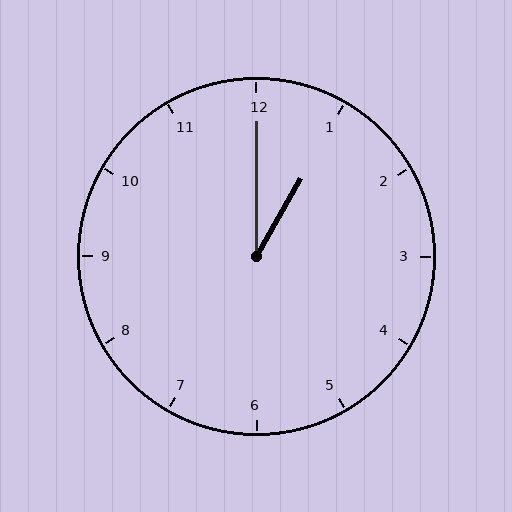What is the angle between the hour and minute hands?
Approximately 30 degrees.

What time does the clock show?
1:00.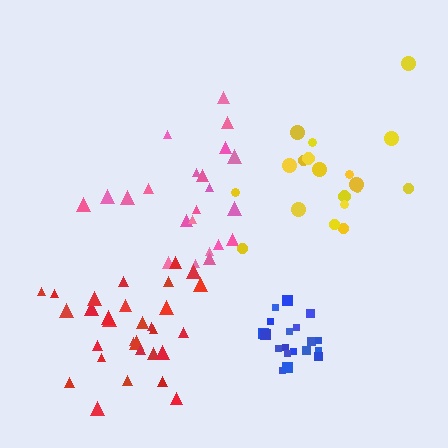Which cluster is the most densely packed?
Blue.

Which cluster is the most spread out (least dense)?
Pink.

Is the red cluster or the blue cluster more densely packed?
Blue.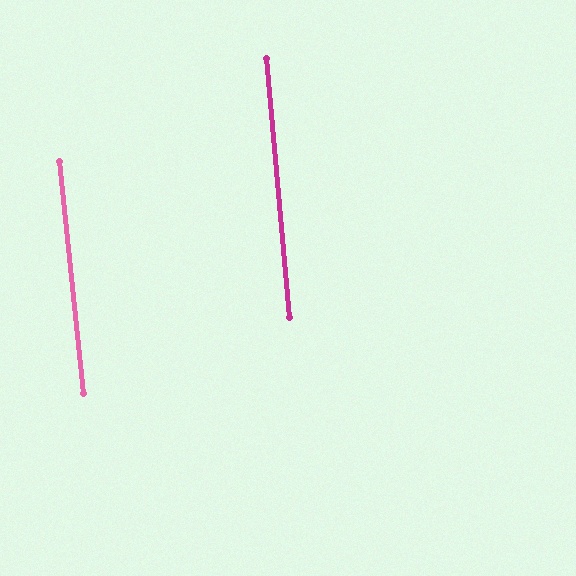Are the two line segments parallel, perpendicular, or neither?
Parallel — their directions differ by only 0.8°.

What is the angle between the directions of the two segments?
Approximately 1 degree.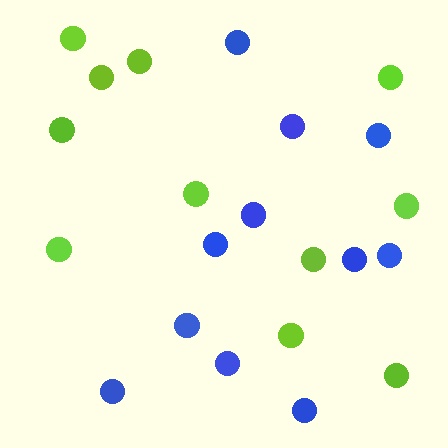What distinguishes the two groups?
There are 2 groups: one group of blue circles (11) and one group of lime circles (11).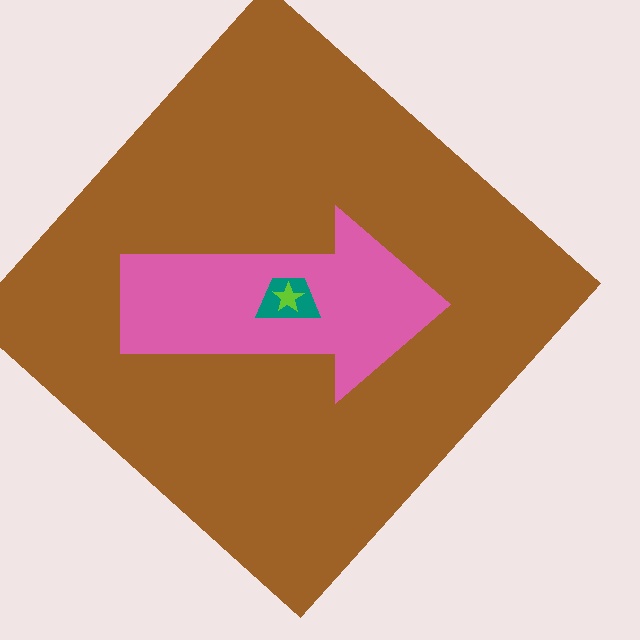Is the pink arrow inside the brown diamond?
Yes.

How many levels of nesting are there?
4.